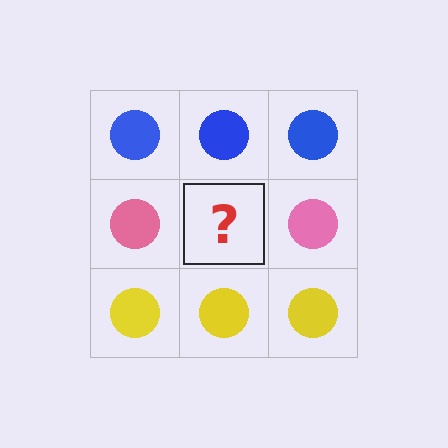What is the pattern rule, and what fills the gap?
The rule is that each row has a consistent color. The gap should be filled with a pink circle.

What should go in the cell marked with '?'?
The missing cell should contain a pink circle.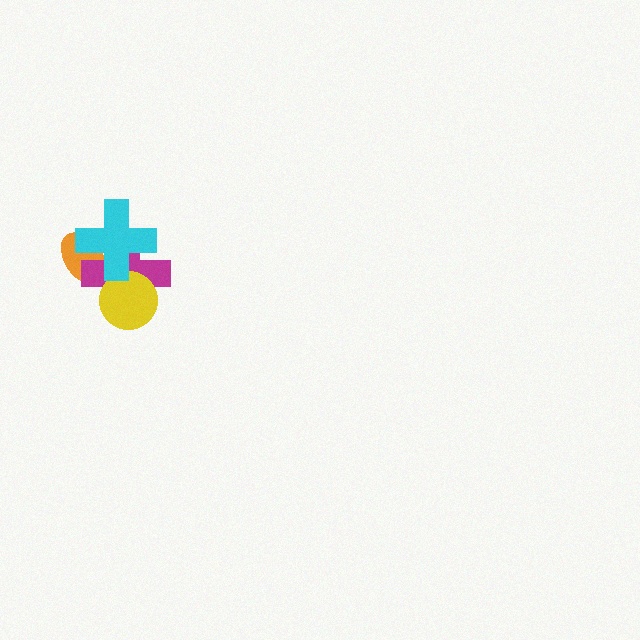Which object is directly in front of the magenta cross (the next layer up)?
The yellow circle is directly in front of the magenta cross.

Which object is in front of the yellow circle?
The cyan cross is in front of the yellow circle.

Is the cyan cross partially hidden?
No, no other shape covers it.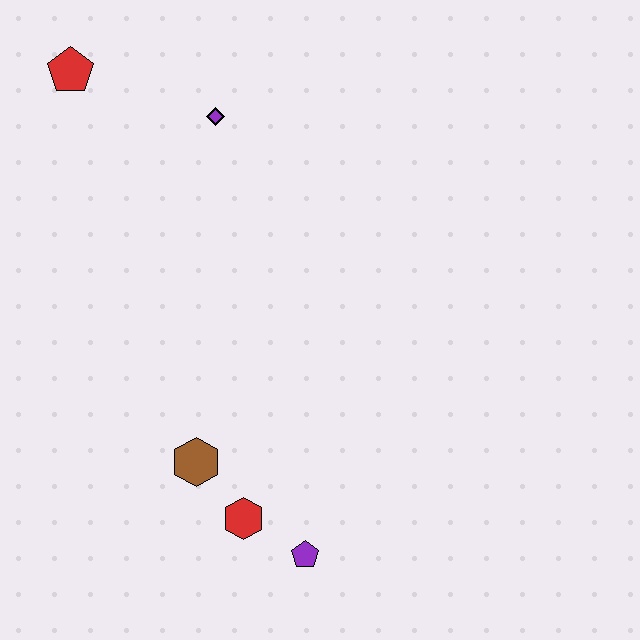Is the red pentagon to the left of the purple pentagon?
Yes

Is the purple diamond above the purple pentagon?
Yes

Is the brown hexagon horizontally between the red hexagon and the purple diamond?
No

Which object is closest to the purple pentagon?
The red hexagon is closest to the purple pentagon.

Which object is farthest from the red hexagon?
The red pentagon is farthest from the red hexagon.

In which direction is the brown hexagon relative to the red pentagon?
The brown hexagon is below the red pentagon.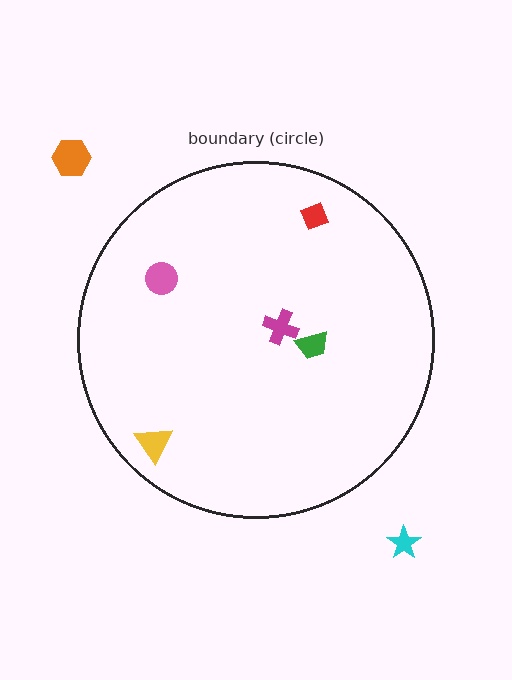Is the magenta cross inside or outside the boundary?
Inside.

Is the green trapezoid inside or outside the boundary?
Inside.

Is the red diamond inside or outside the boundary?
Inside.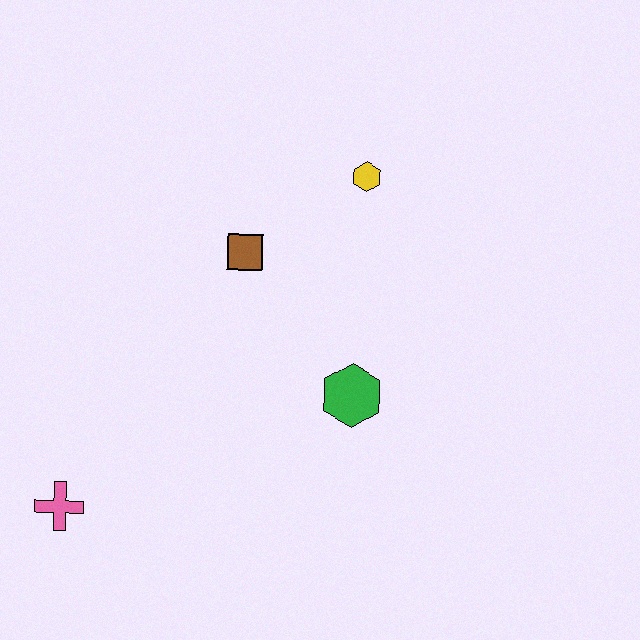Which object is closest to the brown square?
The yellow hexagon is closest to the brown square.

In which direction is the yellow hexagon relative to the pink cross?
The yellow hexagon is above the pink cross.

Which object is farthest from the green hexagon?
The pink cross is farthest from the green hexagon.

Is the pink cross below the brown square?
Yes